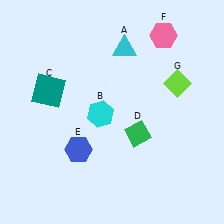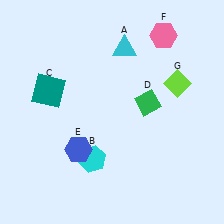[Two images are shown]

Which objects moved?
The objects that moved are: the cyan hexagon (B), the green diamond (D).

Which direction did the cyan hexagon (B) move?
The cyan hexagon (B) moved down.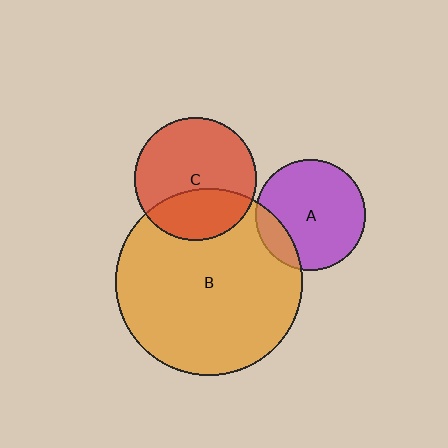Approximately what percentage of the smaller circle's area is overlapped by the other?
Approximately 15%.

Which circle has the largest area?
Circle B (orange).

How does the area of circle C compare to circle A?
Approximately 1.2 times.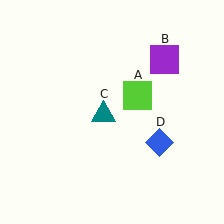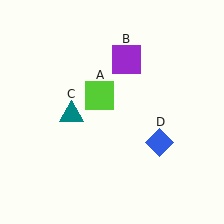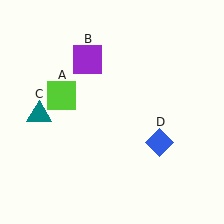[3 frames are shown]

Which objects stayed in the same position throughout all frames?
Blue diamond (object D) remained stationary.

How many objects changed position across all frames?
3 objects changed position: lime square (object A), purple square (object B), teal triangle (object C).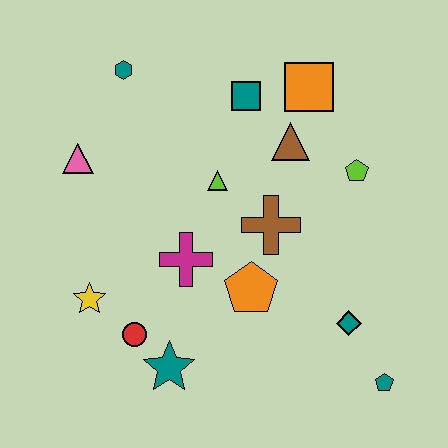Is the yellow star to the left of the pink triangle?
No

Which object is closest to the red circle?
The teal star is closest to the red circle.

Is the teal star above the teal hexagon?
No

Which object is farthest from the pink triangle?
The teal pentagon is farthest from the pink triangle.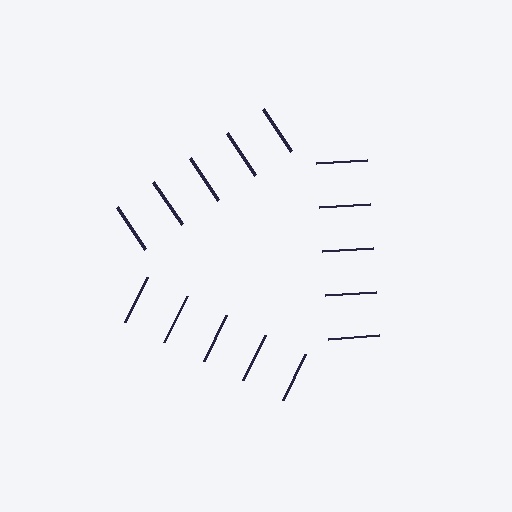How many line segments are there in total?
15 — 5 along each of the 3 edges.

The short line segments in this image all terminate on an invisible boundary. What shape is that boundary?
An illusory triangle — the line segments terminate on its edges but no continuous stroke is drawn.